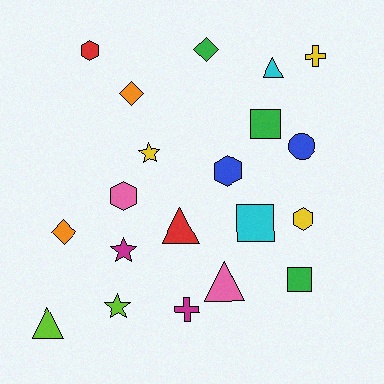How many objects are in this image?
There are 20 objects.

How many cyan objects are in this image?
There are 2 cyan objects.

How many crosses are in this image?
There are 2 crosses.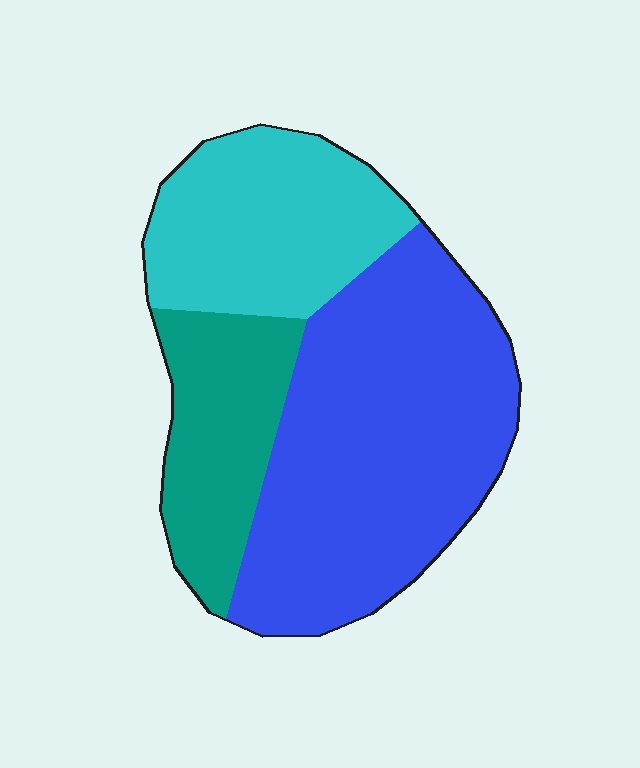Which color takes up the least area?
Teal, at roughly 20%.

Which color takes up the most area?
Blue, at roughly 50%.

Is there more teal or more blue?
Blue.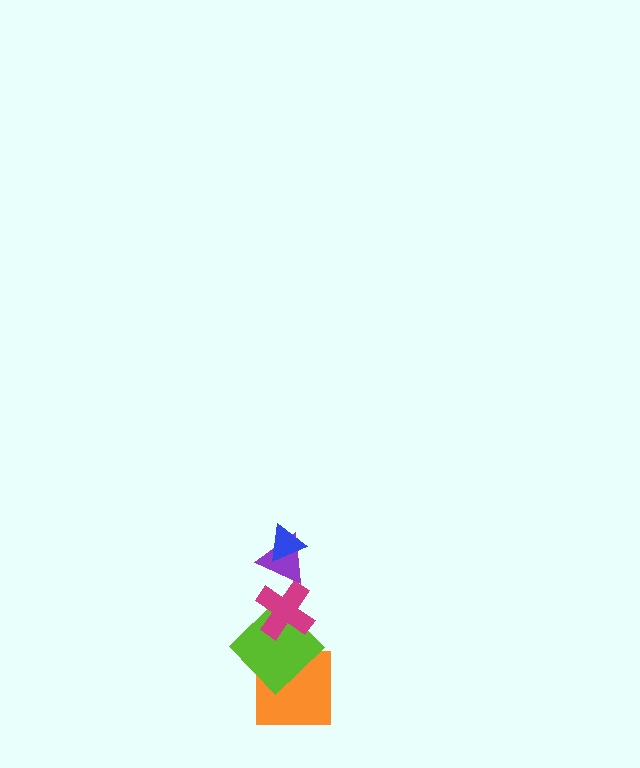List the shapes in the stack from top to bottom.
From top to bottom: the blue triangle, the purple triangle, the magenta cross, the lime diamond, the orange square.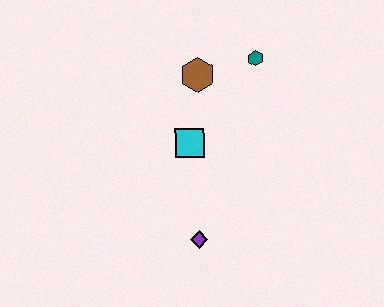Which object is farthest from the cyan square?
The teal hexagon is farthest from the cyan square.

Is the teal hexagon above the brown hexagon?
Yes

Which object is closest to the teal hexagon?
The brown hexagon is closest to the teal hexagon.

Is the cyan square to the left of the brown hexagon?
Yes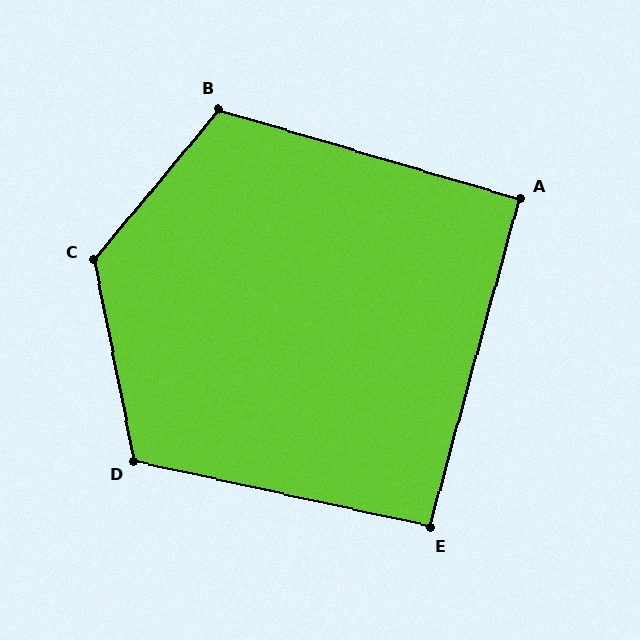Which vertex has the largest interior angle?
C, at approximately 129 degrees.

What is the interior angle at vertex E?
Approximately 93 degrees (approximately right).